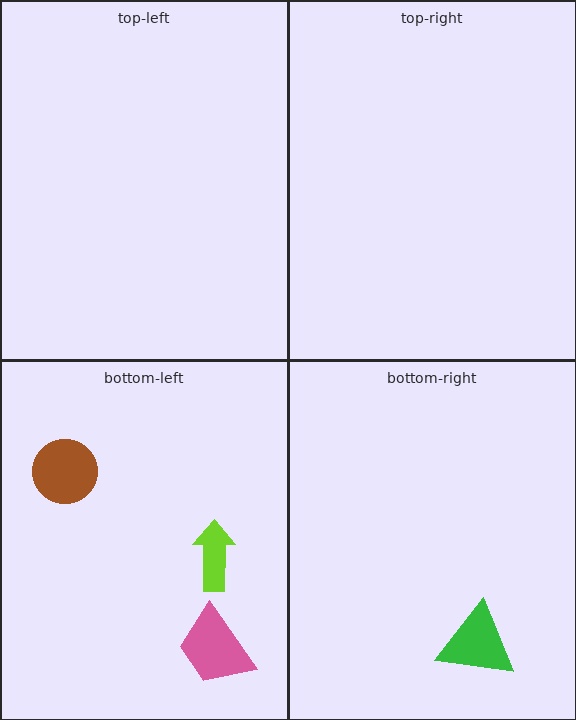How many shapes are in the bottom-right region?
1.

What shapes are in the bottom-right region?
The green triangle.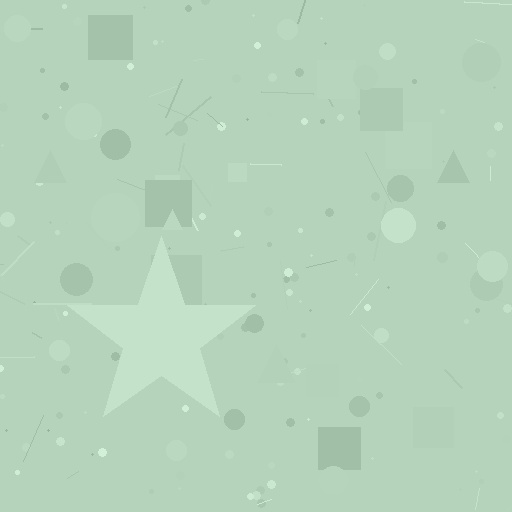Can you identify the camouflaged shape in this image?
The camouflaged shape is a star.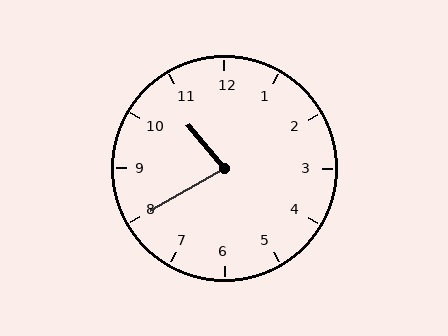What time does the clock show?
10:40.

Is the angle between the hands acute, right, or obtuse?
It is acute.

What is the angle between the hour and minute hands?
Approximately 80 degrees.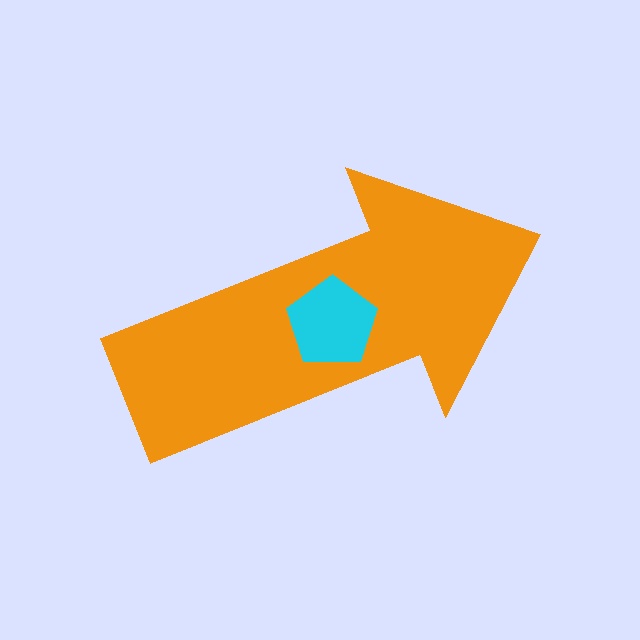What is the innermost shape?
The cyan pentagon.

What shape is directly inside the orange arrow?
The cyan pentagon.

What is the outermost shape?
The orange arrow.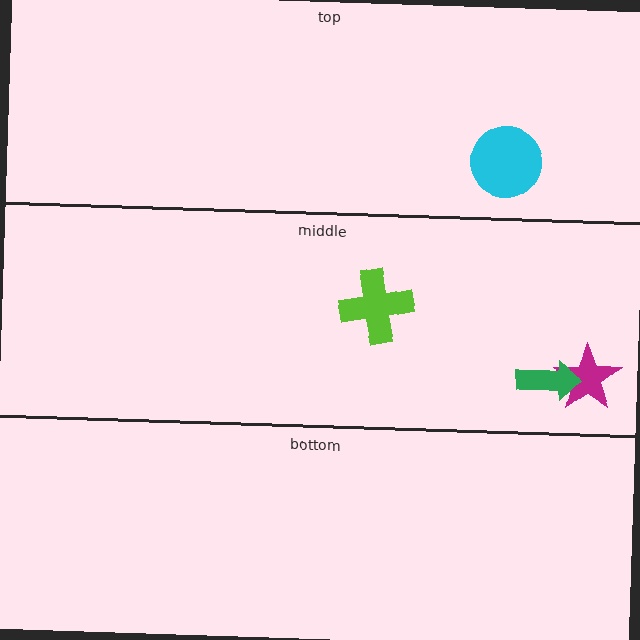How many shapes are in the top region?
1.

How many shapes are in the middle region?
3.